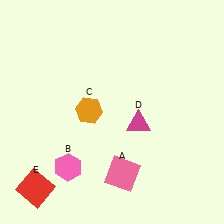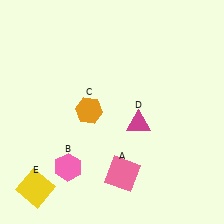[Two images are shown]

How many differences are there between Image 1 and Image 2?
There is 1 difference between the two images.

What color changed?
The square (E) changed from red in Image 1 to yellow in Image 2.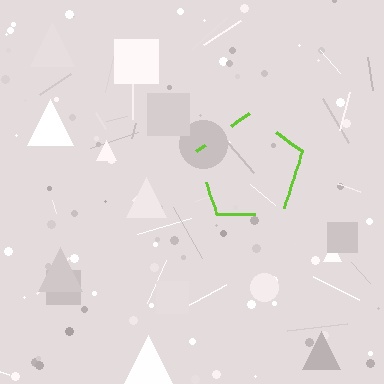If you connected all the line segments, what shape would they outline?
They would outline a pentagon.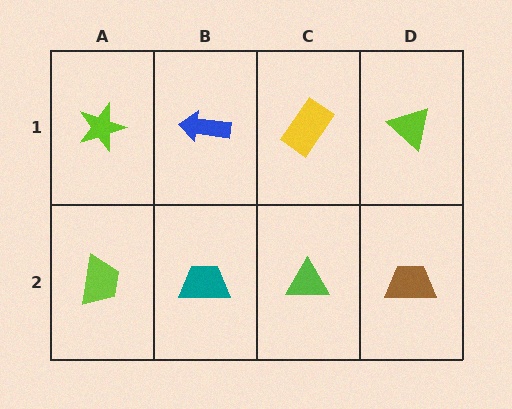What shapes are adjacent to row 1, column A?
A lime trapezoid (row 2, column A), a blue arrow (row 1, column B).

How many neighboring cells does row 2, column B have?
3.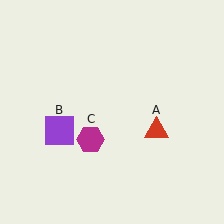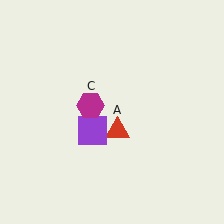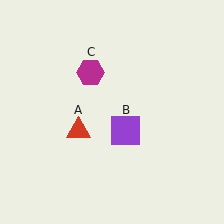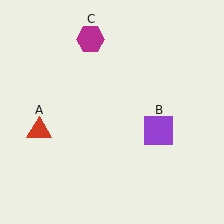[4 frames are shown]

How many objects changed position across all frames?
3 objects changed position: red triangle (object A), purple square (object B), magenta hexagon (object C).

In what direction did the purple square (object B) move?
The purple square (object B) moved right.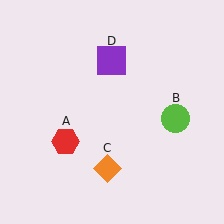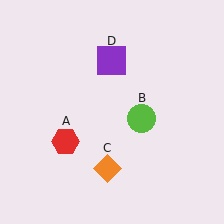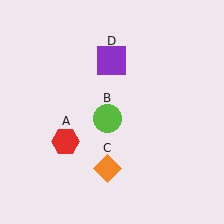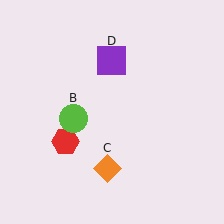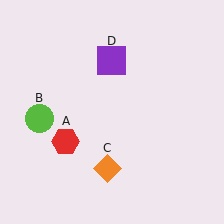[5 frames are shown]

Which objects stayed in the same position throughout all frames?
Red hexagon (object A) and orange diamond (object C) and purple square (object D) remained stationary.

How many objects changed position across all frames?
1 object changed position: lime circle (object B).